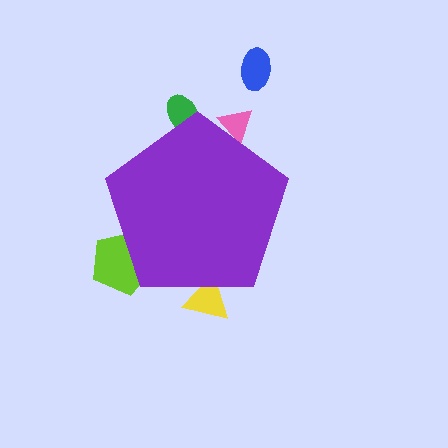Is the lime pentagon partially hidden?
Yes, the lime pentagon is partially hidden behind the purple pentagon.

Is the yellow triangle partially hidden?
Yes, the yellow triangle is partially hidden behind the purple pentagon.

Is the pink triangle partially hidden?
Yes, the pink triangle is partially hidden behind the purple pentagon.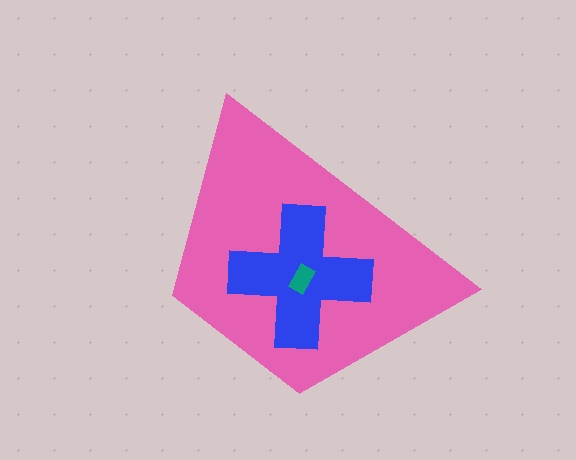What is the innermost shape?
The teal rectangle.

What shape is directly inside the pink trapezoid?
The blue cross.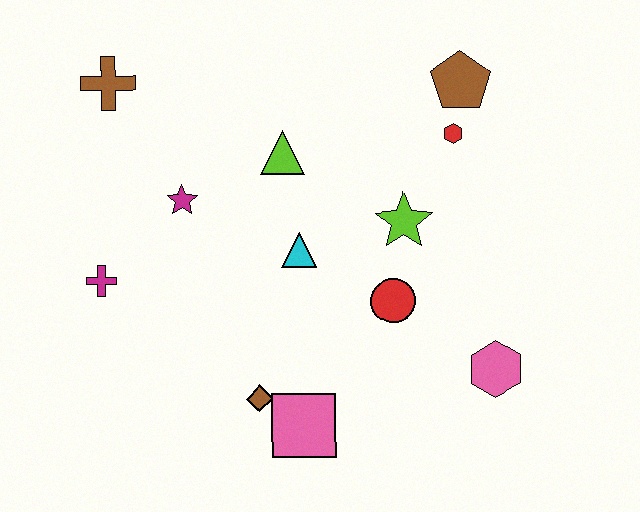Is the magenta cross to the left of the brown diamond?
Yes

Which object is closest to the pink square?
The brown diamond is closest to the pink square.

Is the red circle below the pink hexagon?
No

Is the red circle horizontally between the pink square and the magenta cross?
No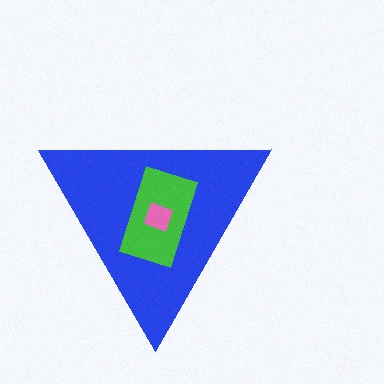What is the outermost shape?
The blue triangle.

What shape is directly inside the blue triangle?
The green rectangle.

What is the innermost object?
The pink square.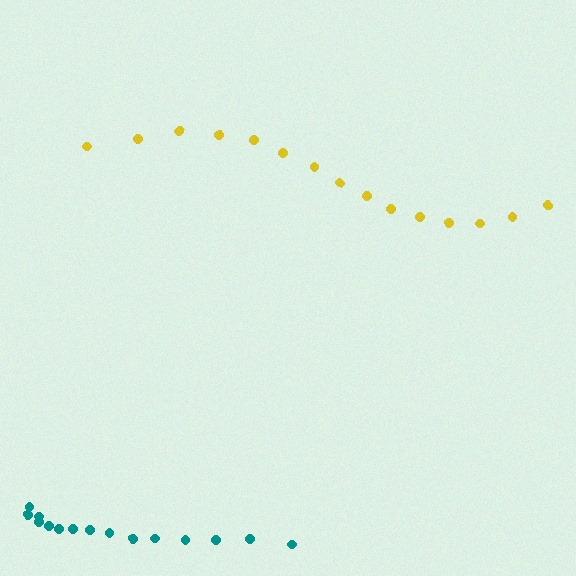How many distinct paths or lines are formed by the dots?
There are 2 distinct paths.